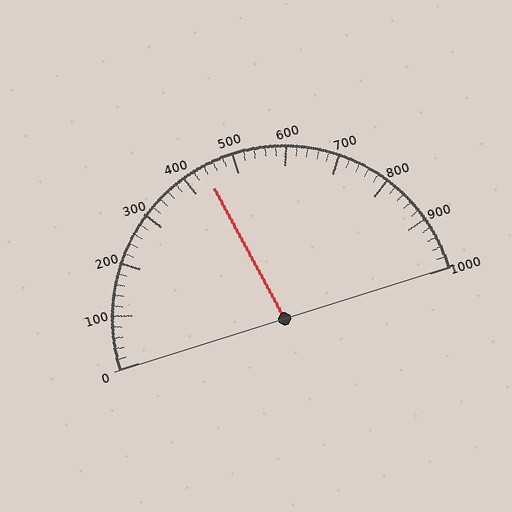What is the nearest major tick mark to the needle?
The nearest major tick mark is 400.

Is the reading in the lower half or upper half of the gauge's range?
The reading is in the lower half of the range (0 to 1000).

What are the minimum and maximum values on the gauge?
The gauge ranges from 0 to 1000.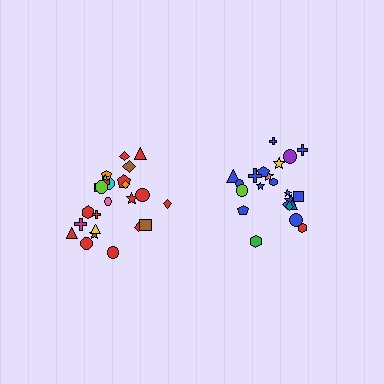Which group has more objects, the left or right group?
The left group.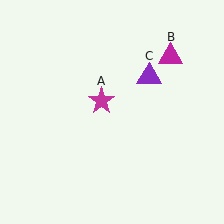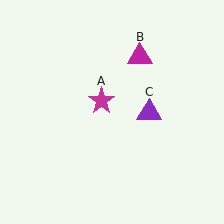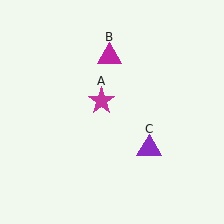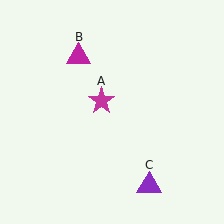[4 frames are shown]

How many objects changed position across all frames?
2 objects changed position: magenta triangle (object B), purple triangle (object C).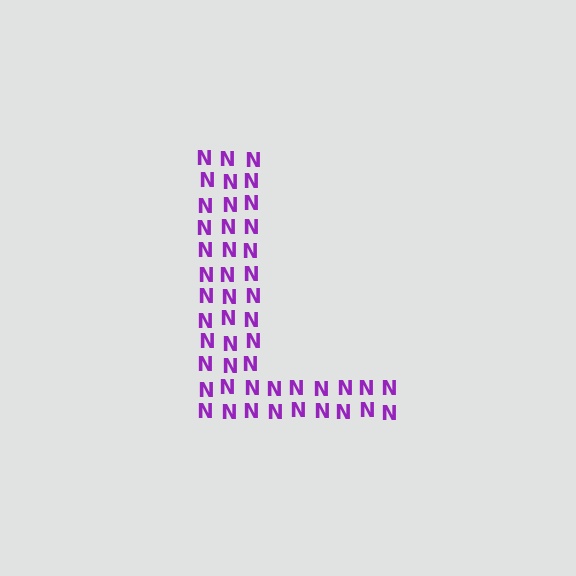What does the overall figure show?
The overall figure shows the letter L.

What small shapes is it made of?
It is made of small letter N's.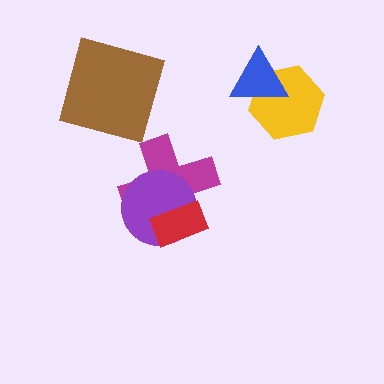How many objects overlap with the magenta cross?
2 objects overlap with the magenta cross.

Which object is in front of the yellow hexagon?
The blue triangle is in front of the yellow hexagon.